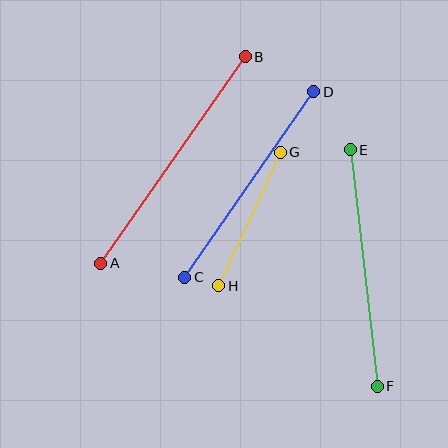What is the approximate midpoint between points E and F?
The midpoint is at approximately (364, 268) pixels.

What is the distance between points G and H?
The distance is approximately 147 pixels.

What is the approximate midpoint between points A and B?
The midpoint is at approximately (173, 160) pixels.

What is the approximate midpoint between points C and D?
The midpoint is at approximately (249, 184) pixels.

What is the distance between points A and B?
The distance is approximately 252 pixels.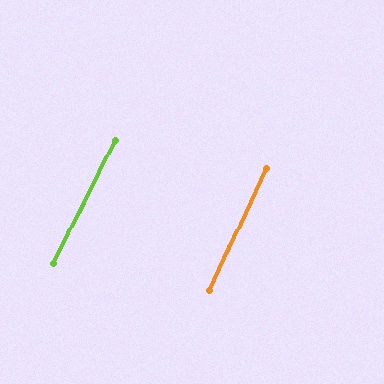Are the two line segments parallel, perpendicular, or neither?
Parallel — their directions differ by only 1.6°.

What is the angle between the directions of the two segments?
Approximately 2 degrees.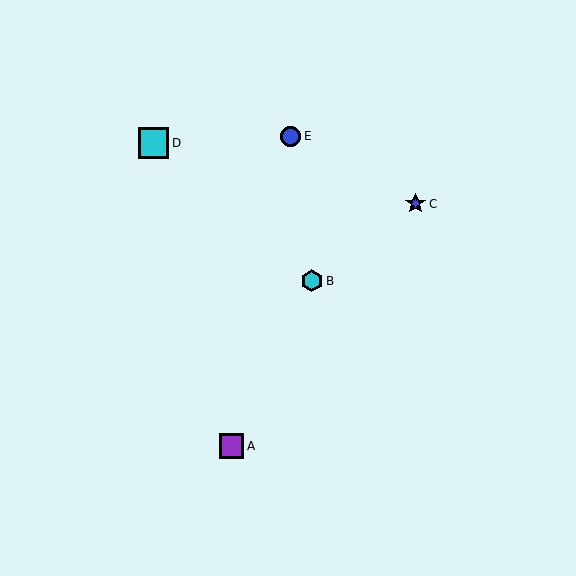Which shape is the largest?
The cyan square (labeled D) is the largest.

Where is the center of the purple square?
The center of the purple square is at (232, 446).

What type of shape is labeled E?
Shape E is a blue circle.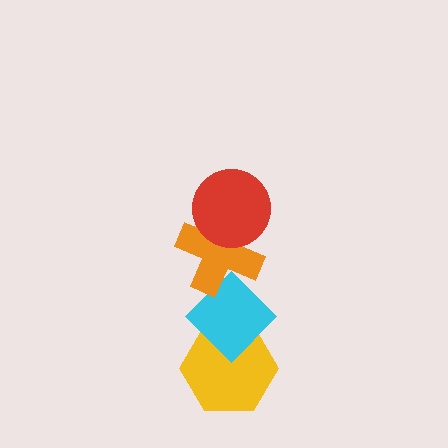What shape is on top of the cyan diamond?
The orange cross is on top of the cyan diamond.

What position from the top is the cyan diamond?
The cyan diamond is 3rd from the top.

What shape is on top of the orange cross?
The red circle is on top of the orange cross.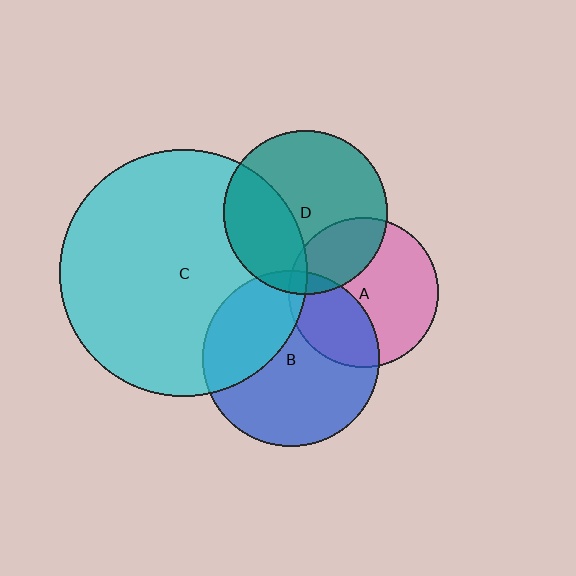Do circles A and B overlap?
Yes.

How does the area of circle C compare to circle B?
Approximately 2.0 times.